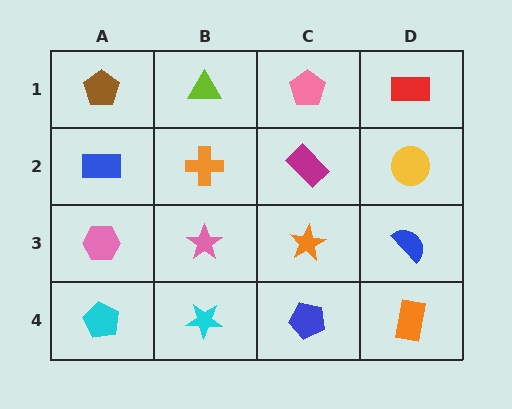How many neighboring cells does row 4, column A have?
2.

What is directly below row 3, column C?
A blue pentagon.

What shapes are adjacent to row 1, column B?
An orange cross (row 2, column B), a brown pentagon (row 1, column A), a pink pentagon (row 1, column C).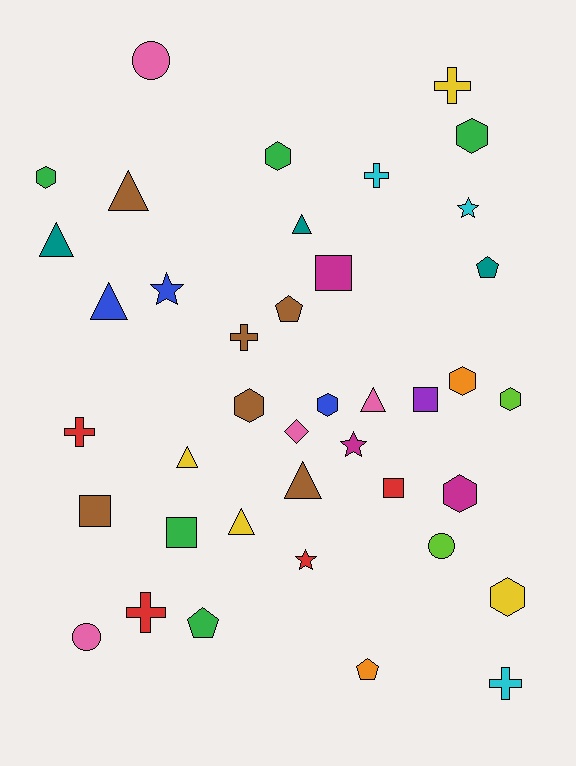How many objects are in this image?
There are 40 objects.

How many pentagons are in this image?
There are 4 pentagons.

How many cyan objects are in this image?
There are 3 cyan objects.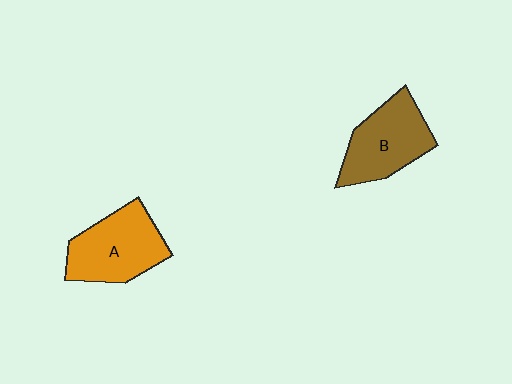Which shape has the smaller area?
Shape B (brown).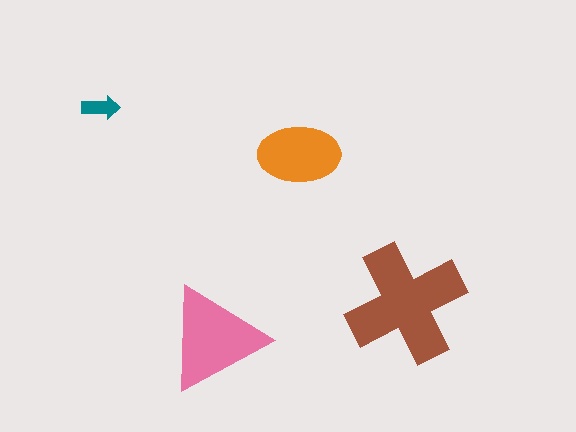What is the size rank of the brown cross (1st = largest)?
1st.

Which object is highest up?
The teal arrow is topmost.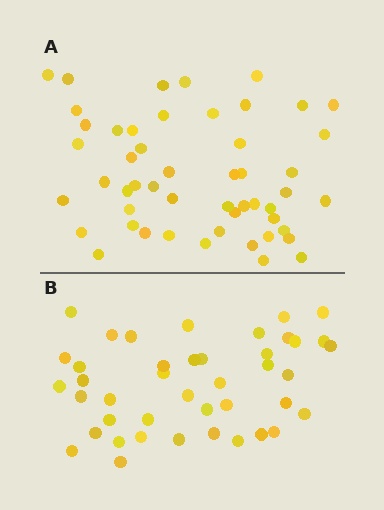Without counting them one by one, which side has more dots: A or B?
Region A (the top region) has more dots.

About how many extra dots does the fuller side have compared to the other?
Region A has roughly 8 or so more dots than region B.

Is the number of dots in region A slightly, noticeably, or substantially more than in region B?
Region A has only slightly more — the two regions are fairly close. The ratio is roughly 1.2 to 1.